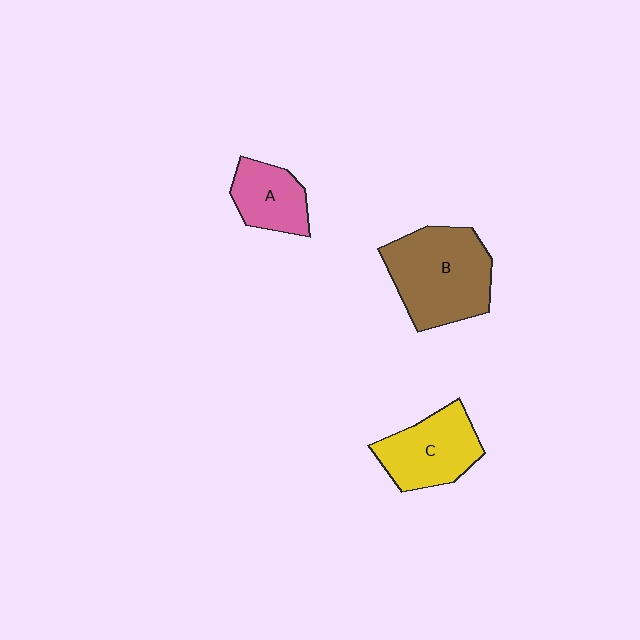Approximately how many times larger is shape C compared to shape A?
Approximately 1.4 times.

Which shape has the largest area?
Shape B (brown).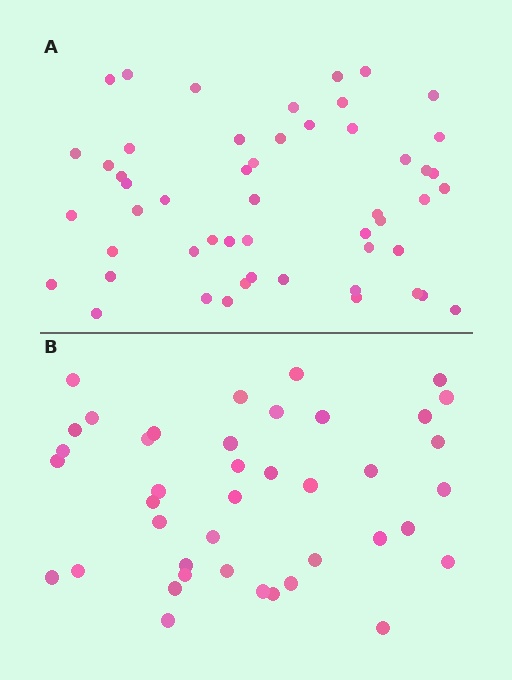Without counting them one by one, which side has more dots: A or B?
Region A (the top region) has more dots.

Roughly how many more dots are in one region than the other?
Region A has roughly 12 or so more dots than region B.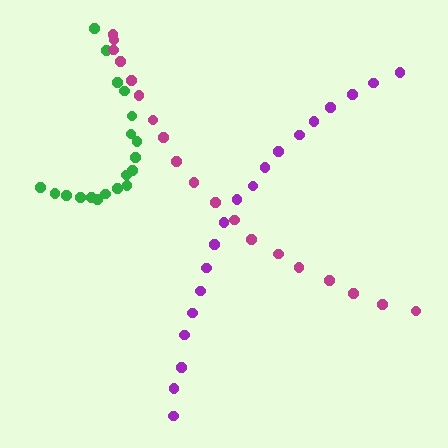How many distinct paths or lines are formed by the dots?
There are 3 distinct paths.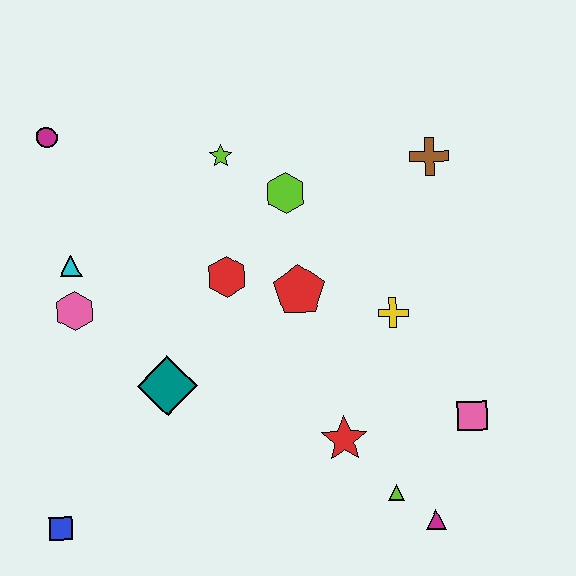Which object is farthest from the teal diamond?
The brown cross is farthest from the teal diamond.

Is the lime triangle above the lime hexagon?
No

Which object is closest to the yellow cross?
The red pentagon is closest to the yellow cross.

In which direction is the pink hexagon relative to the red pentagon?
The pink hexagon is to the left of the red pentagon.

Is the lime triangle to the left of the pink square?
Yes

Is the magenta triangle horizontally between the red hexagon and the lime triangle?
No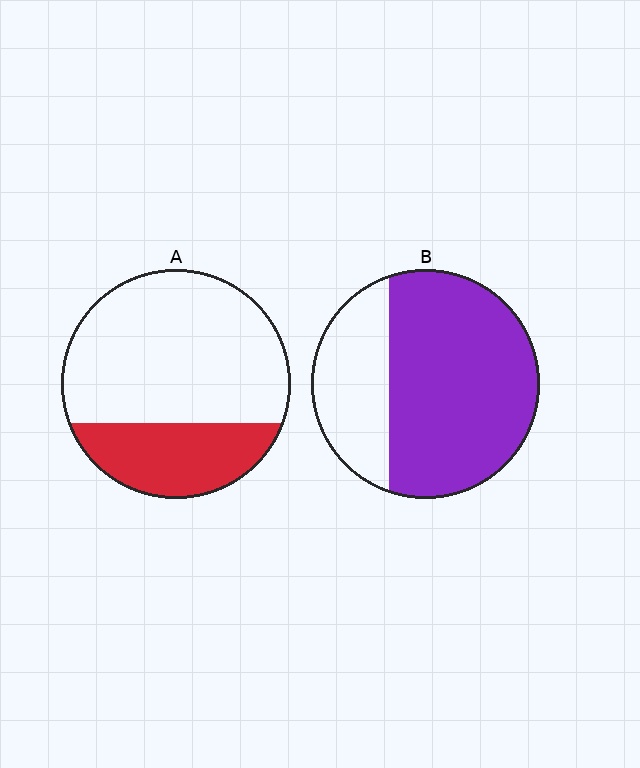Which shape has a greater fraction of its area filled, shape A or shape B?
Shape B.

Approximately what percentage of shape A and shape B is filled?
A is approximately 30% and B is approximately 70%.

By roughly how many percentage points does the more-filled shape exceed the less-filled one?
By roughly 40 percentage points (B over A).